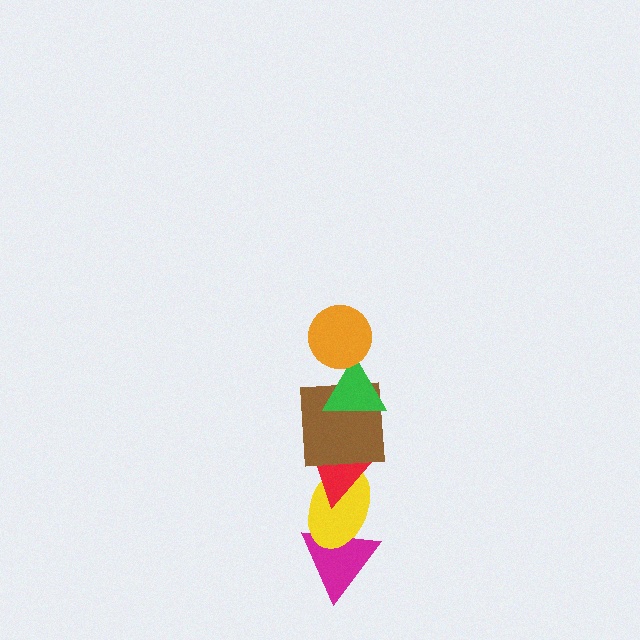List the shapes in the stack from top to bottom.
From top to bottom: the orange circle, the green triangle, the brown square, the red triangle, the yellow ellipse, the magenta triangle.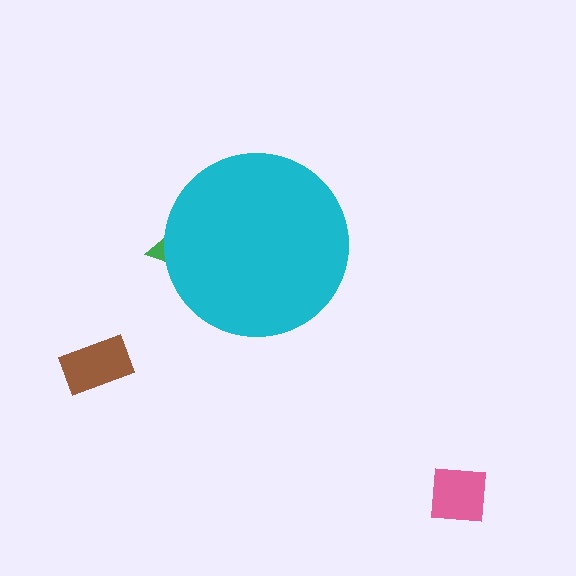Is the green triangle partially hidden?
Yes, the green triangle is partially hidden behind the cyan circle.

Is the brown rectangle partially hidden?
No, the brown rectangle is fully visible.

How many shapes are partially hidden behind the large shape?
1 shape is partially hidden.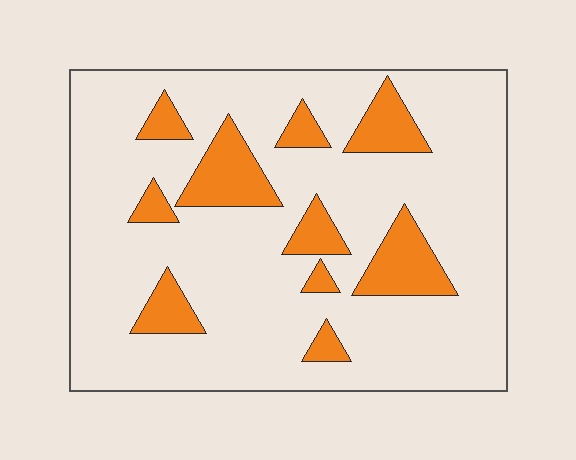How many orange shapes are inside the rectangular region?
10.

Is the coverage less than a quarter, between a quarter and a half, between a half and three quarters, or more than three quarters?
Less than a quarter.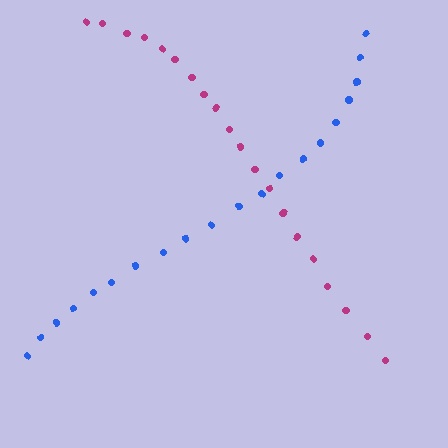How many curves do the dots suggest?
There are 2 distinct paths.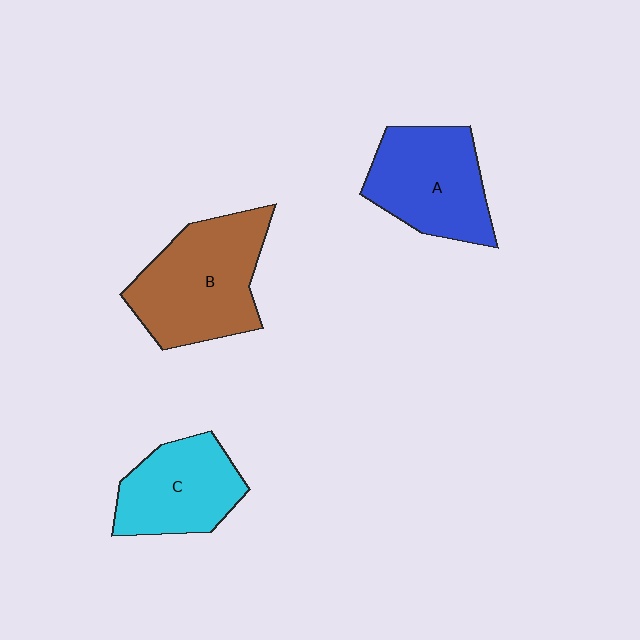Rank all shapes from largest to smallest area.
From largest to smallest: B (brown), A (blue), C (cyan).